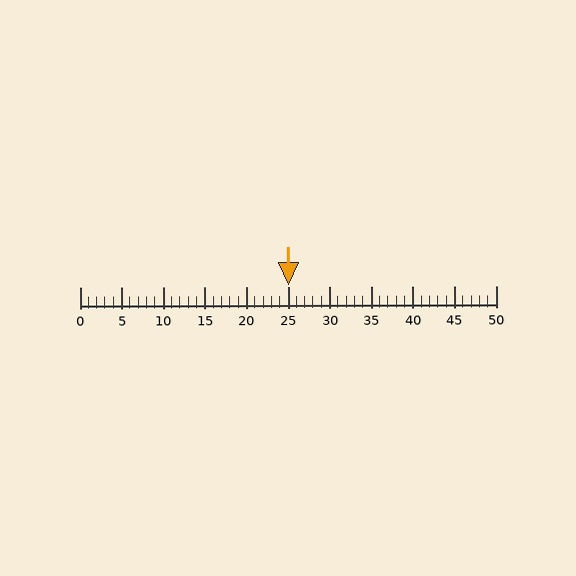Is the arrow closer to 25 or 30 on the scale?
The arrow is closer to 25.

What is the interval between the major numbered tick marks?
The major tick marks are spaced 5 units apart.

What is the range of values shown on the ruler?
The ruler shows values from 0 to 50.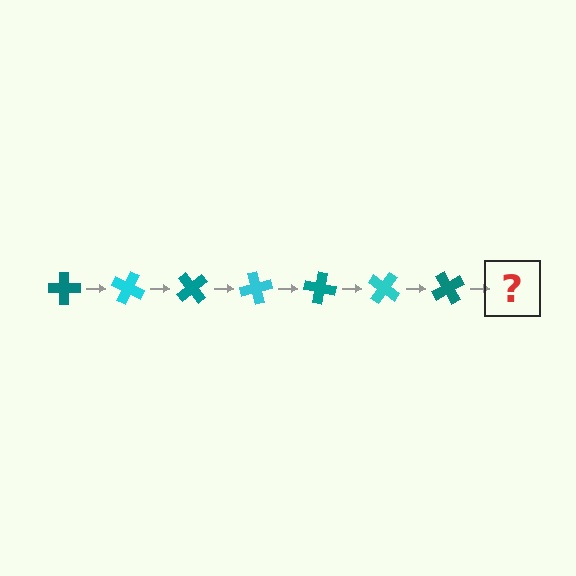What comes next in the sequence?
The next element should be a cyan cross, rotated 175 degrees from the start.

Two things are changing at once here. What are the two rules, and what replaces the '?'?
The two rules are that it rotates 25 degrees each step and the color cycles through teal and cyan. The '?' should be a cyan cross, rotated 175 degrees from the start.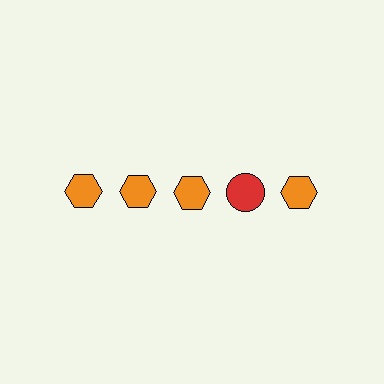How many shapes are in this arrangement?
There are 5 shapes arranged in a grid pattern.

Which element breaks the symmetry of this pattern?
The red circle in the top row, second from right column breaks the symmetry. All other shapes are orange hexagons.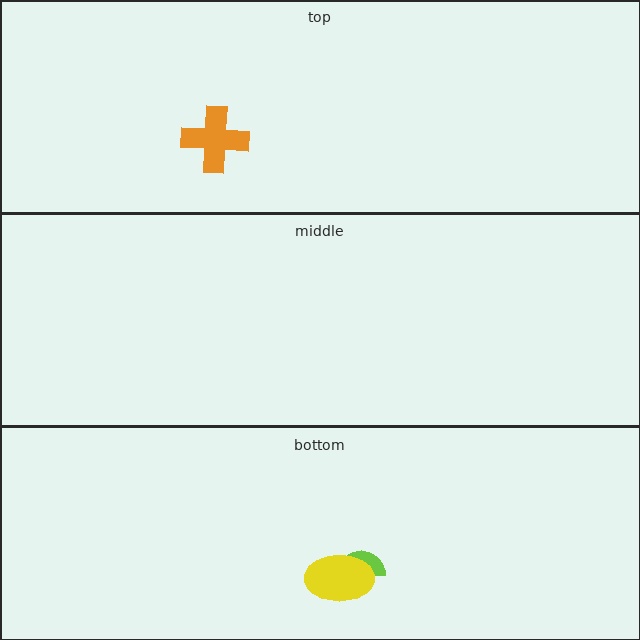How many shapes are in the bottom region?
2.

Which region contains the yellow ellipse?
The bottom region.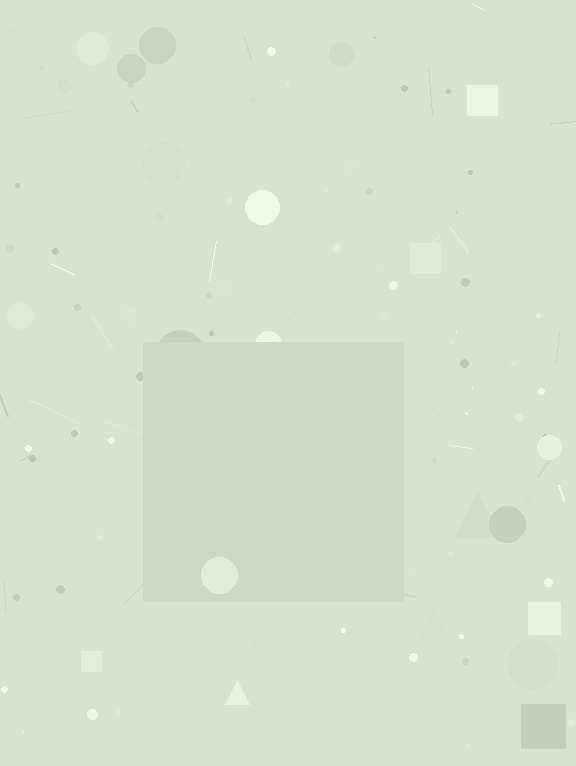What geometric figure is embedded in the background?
A square is embedded in the background.